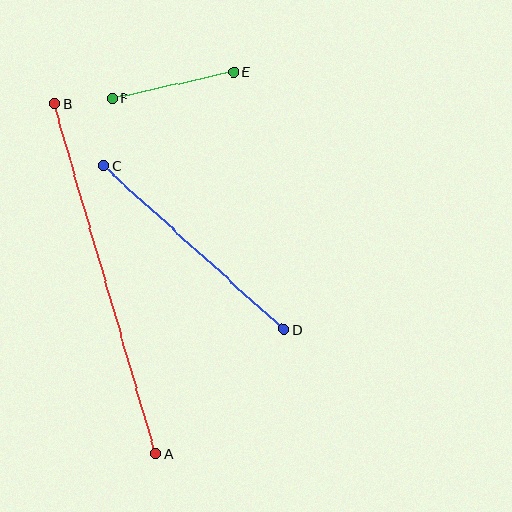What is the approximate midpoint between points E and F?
The midpoint is at approximately (173, 85) pixels.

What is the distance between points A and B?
The distance is approximately 365 pixels.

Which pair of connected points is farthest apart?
Points A and B are farthest apart.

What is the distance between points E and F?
The distance is approximately 124 pixels.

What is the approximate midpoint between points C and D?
The midpoint is at approximately (193, 248) pixels.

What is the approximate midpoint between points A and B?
The midpoint is at approximately (105, 279) pixels.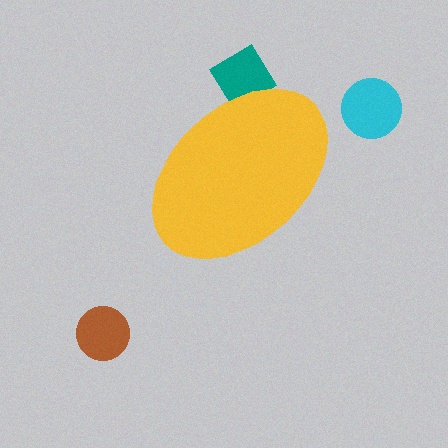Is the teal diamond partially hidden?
Yes, the teal diamond is partially hidden behind the yellow ellipse.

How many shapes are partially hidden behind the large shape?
1 shape is partially hidden.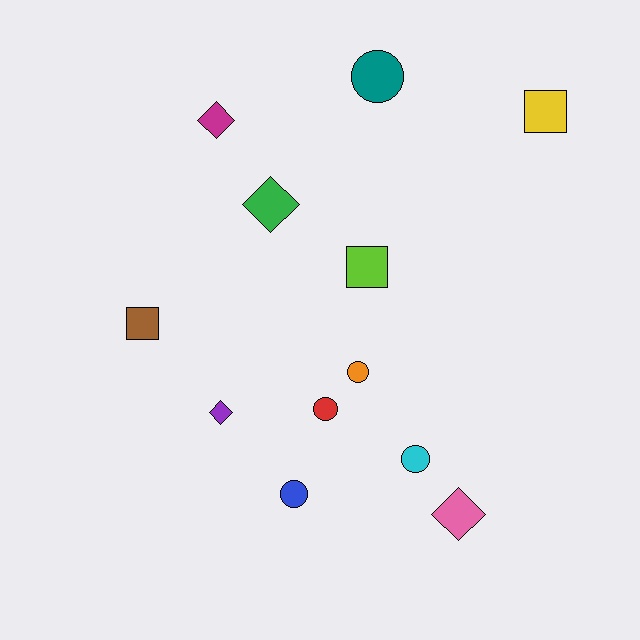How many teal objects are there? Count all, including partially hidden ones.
There is 1 teal object.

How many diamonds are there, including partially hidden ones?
There are 4 diamonds.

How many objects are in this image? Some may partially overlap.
There are 12 objects.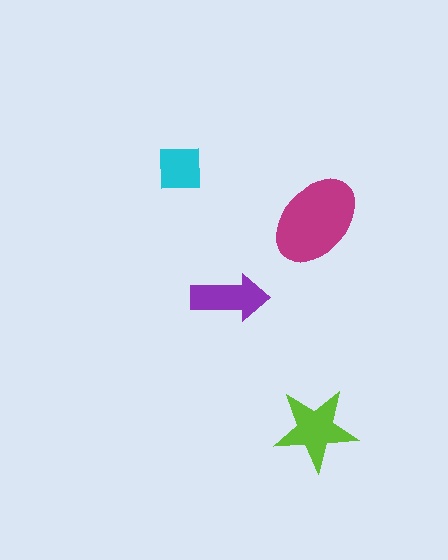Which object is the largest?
The magenta ellipse.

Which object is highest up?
The cyan square is topmost.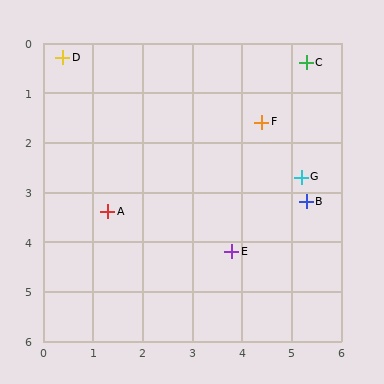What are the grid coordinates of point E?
Point E is at approximately (3.8, 4.2).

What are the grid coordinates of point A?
Point A is at approximately (1.3, 3.4).